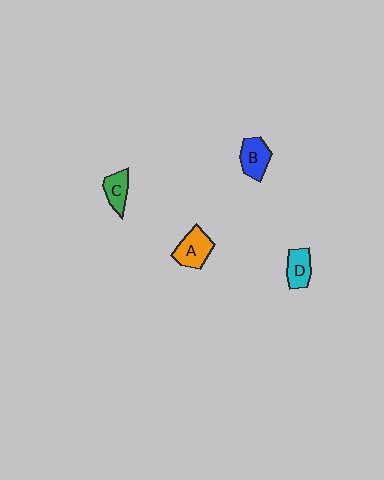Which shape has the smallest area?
Shape C (green).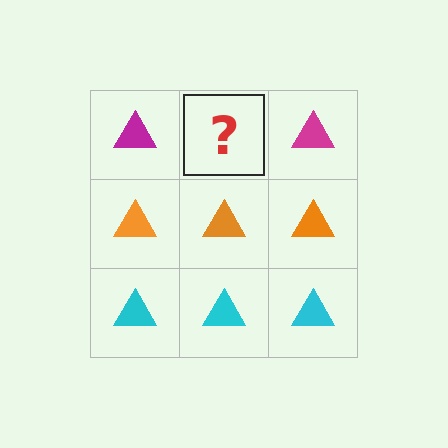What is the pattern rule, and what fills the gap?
The rule is that each row has a consistent color. The gap should be filled with a magenta triangle.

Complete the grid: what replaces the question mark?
The question mark should be replaced with a magenta triangle.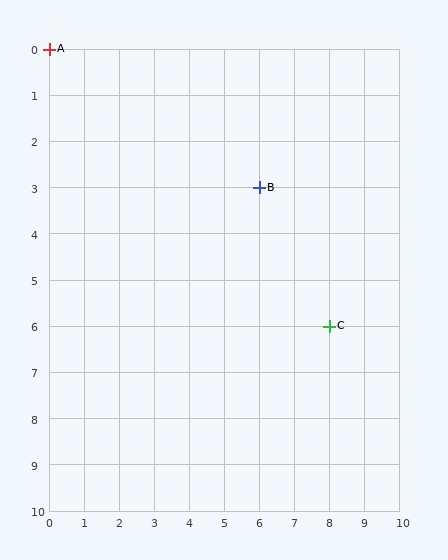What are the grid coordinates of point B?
Point B is at grid coordinates (6, 3).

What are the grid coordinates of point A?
Point A is at grid coordinates (0, 0).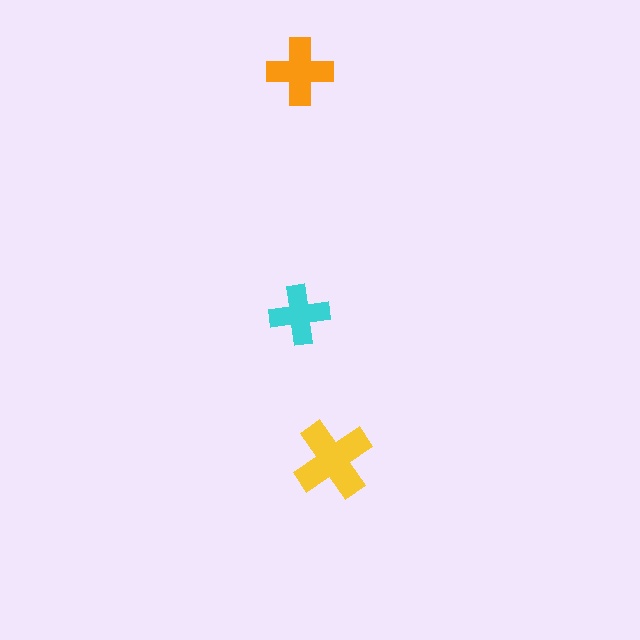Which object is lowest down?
The yellow cross is bottommost.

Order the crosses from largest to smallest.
the yellow one, the orange one, the cyan one.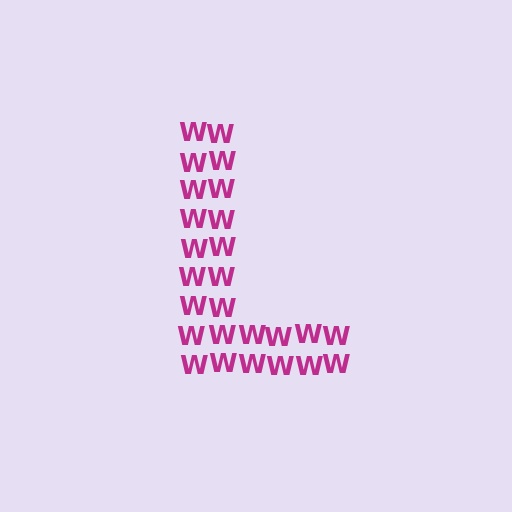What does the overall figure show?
The overall figure shows the letter L.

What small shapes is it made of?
It is made of small letter W's.